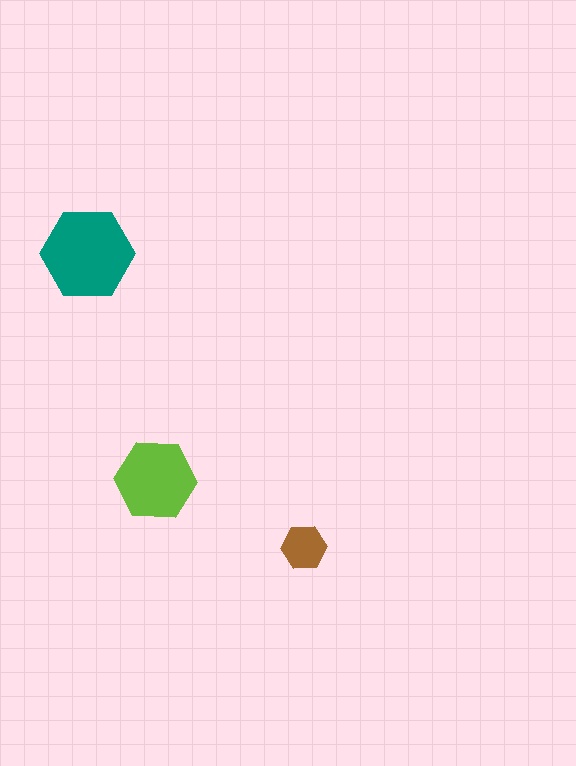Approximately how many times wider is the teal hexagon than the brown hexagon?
About 2 times wider.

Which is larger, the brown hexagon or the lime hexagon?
The lime one.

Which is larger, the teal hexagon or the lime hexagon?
The teal one.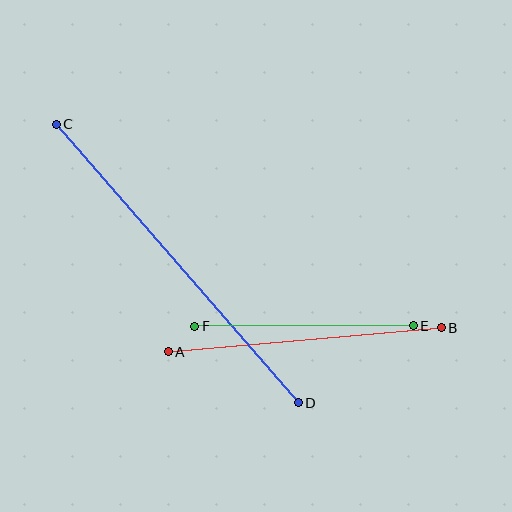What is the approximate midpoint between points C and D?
The midpoint is at approximately (177, 264) pixels.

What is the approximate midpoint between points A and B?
The midpoint is at approximately (305, 340) pixels.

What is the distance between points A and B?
The distance is approximately 274 pixels.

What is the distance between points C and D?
The distance is approximately 369 pixels.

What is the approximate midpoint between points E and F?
The midpoint is at approximately (304, 326) pixels.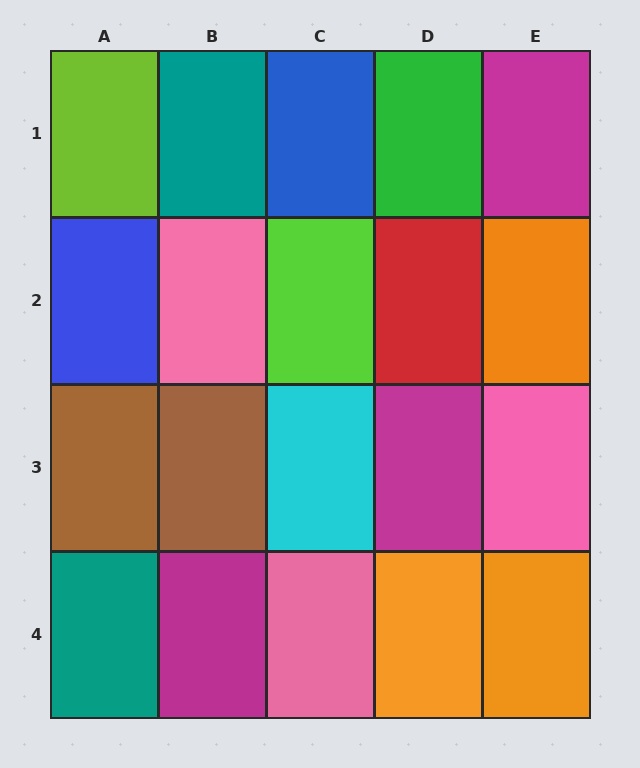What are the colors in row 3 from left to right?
Brown, brown, cyan, magenta, pink.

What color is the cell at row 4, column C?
Pink.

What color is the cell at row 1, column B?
Teal.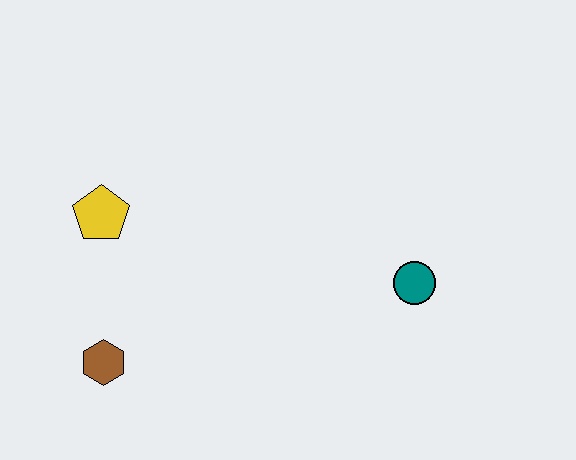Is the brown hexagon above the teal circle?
No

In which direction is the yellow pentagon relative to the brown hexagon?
The yellow pentagon is above the brown hexagon.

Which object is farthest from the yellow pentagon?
The teal circle is farthest from the yellow pentagon.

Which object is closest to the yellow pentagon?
The brown hexagon is closest to the yellow pentagon.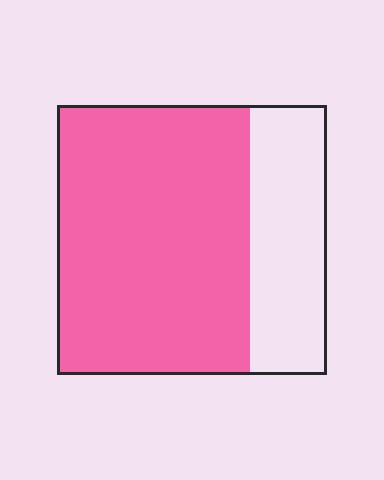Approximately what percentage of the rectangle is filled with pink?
Approximately 70%.